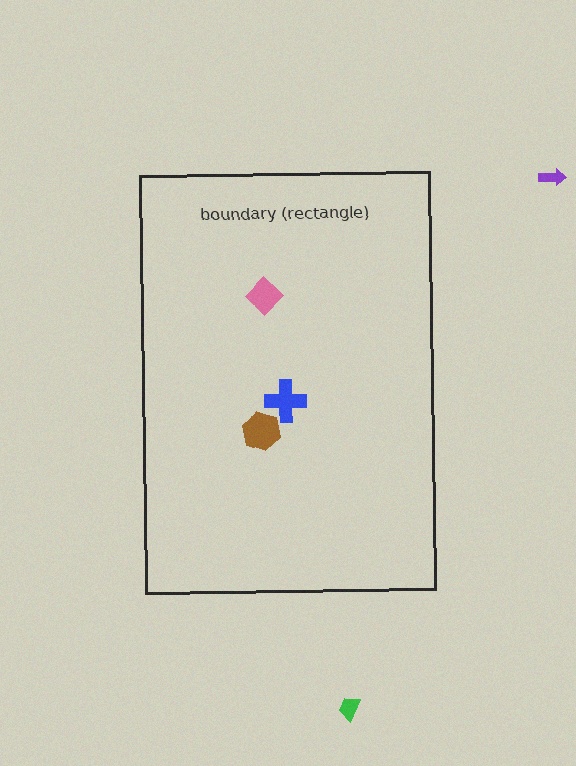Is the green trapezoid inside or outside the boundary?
Outside.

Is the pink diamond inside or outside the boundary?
Inside.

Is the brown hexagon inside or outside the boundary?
Inside.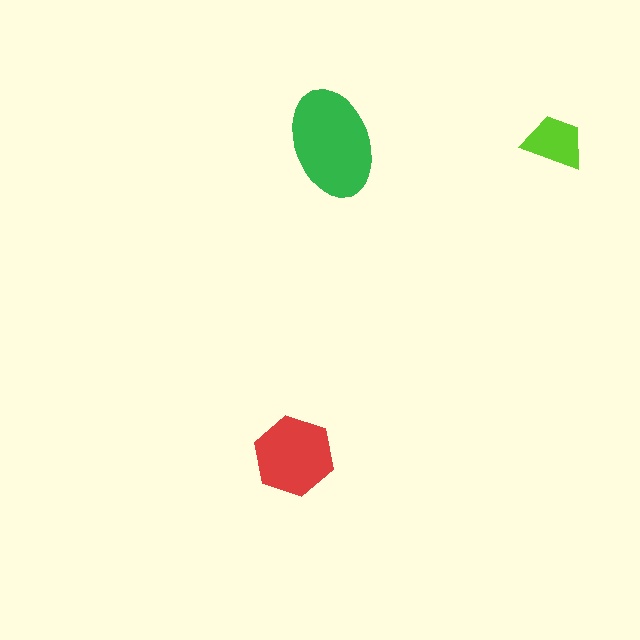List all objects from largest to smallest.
The green ellipse, the red hexagon, the lime trapezoid.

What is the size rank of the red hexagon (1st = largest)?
2nd.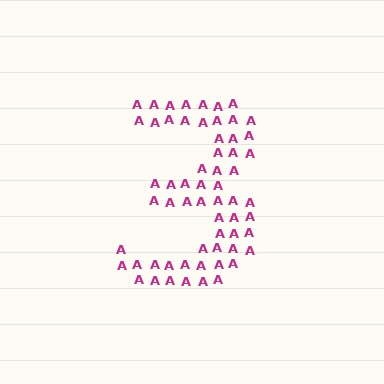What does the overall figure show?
The overall figure shows the digit 3.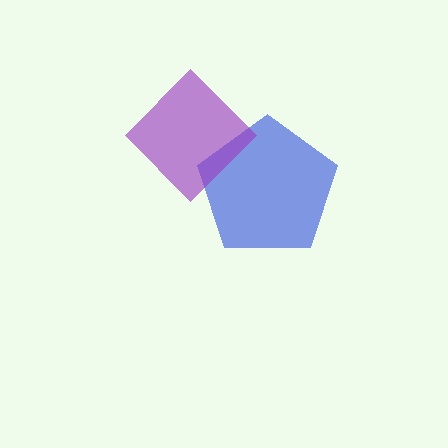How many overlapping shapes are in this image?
There are 2 overlapping shapes in the image.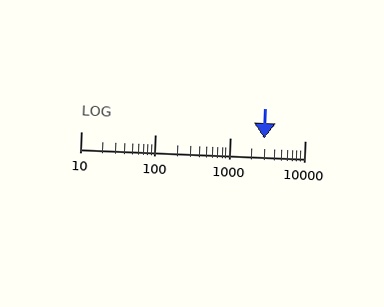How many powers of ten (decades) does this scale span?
The scale spans 3 decades, from 10 to 10000.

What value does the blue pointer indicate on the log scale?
The pointer indicates approximately 2900.